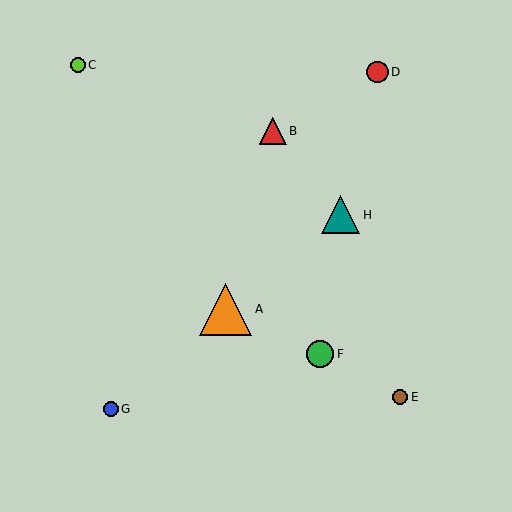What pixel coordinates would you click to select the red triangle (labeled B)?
Click at (273, 131) to select the red triangle B.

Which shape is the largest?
The orange triangle (labeled A) is the largest.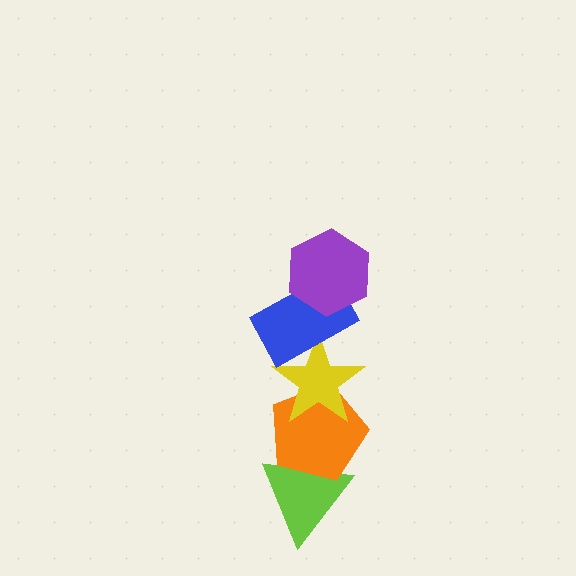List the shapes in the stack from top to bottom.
From top to bottom: the purple hexagon, the blue rectangle, the yellow star, the orange pentagon, the lime triangle.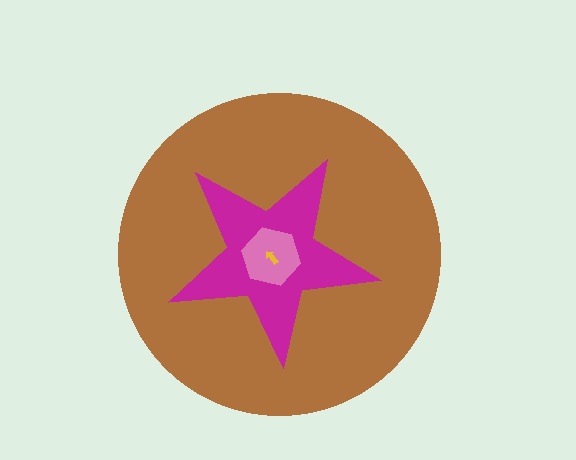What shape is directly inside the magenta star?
The pink hexagon.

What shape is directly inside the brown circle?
The magenta star.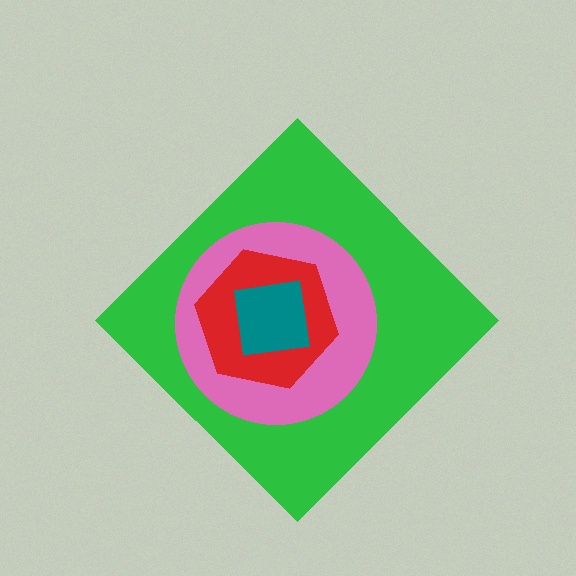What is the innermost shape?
The teal square.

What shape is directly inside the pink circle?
The red hexagon.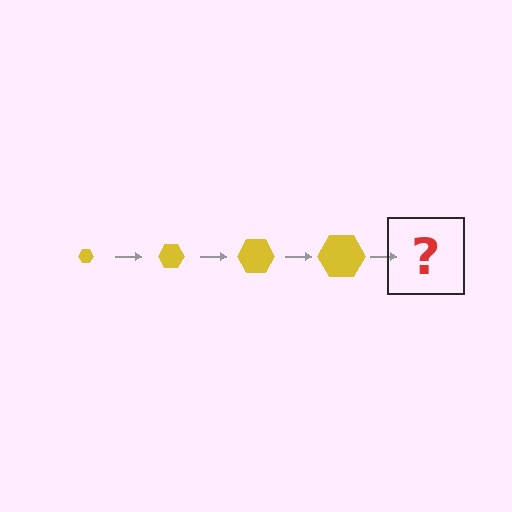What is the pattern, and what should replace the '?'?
The pattern is that the hexagon gets progressively larger each step. The '?' should be a yellow hexagon, larger than the previous one.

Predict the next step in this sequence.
The next step is a yellow hexagon, larger than the previous one.